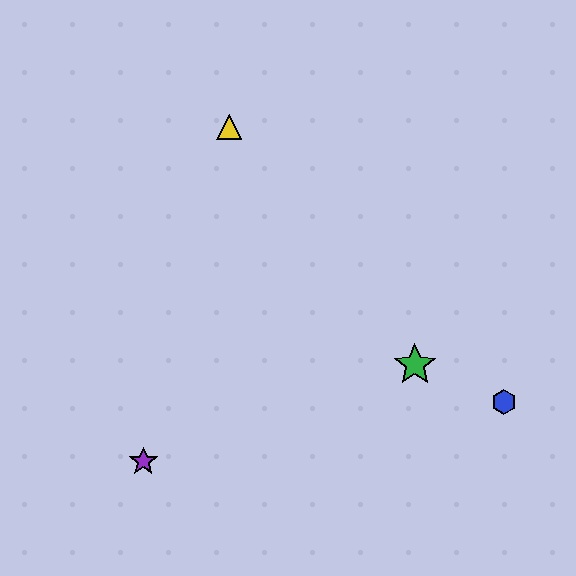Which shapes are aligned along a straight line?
The red star, the blue hexagon, the green star are aligned along a straight line.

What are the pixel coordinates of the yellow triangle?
The yellow triangle is at (229, 127).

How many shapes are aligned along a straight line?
3 shapes (the red star, the blue hexagon, the green star) are aligned along a straight line.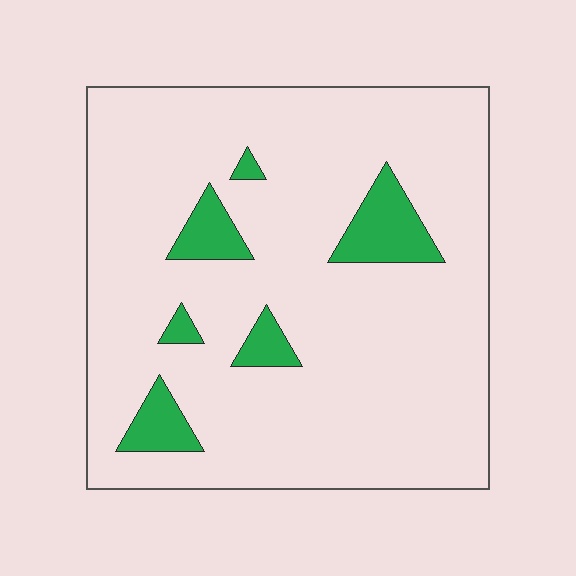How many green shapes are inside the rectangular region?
6.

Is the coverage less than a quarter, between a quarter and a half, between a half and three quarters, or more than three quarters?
Less than a quarter.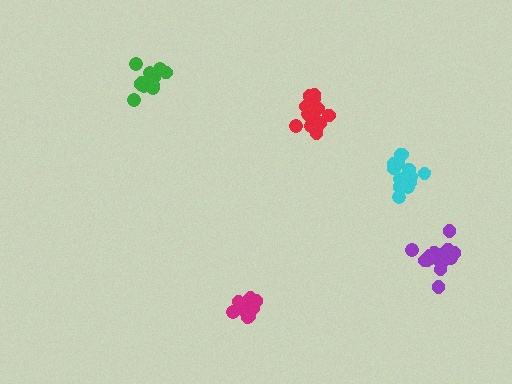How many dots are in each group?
Group 1: 13 dots, Group 2: 16 dots, Group 3: 14 dots, Group 4: 17 dots, Group 5: 13 dots (73 total).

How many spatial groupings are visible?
There are 5 spatial groupings.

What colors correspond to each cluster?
The clusters are colored: magenta, purple, cyan, red, green.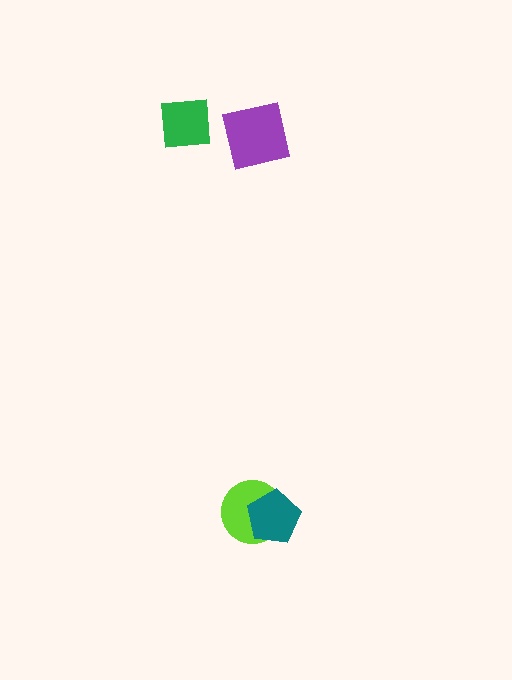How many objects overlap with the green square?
0 objects overlap with the green square.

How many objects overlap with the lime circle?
1 object overlaps with the lime circle.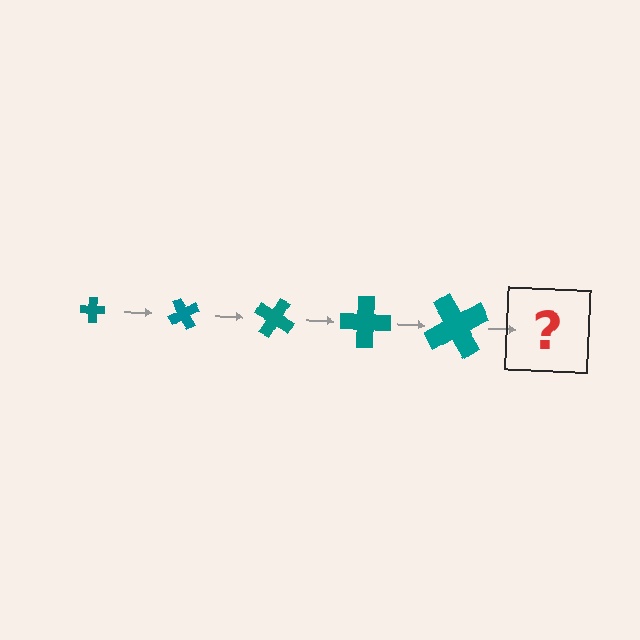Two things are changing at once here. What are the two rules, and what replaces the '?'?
The two rules are that the cross grows larger each step and it rotates 60 degrees each step. The '?' should be a cross, larger than the previous one and rotated 300 degrees from the start.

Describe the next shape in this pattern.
It should be a cross, larger than the previous one and rotated 300 degrees from the start.